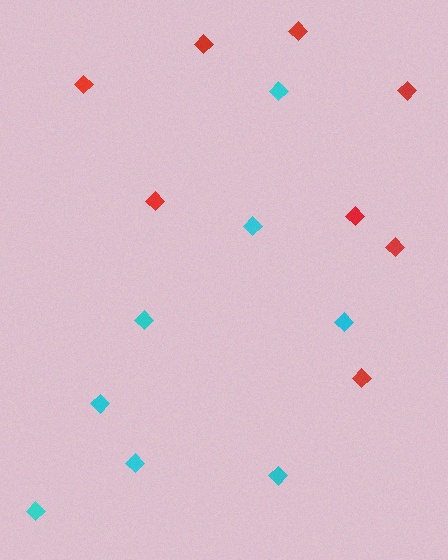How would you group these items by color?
There are 2 groups: one group of cyan diamonds (8) and one group of red diamonds (8).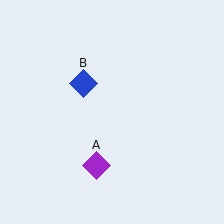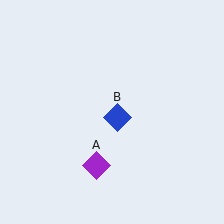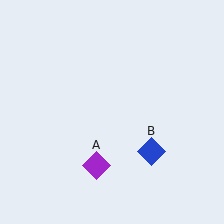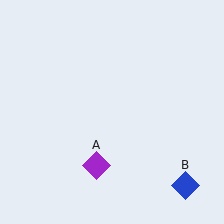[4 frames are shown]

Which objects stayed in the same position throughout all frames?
Purple diamond (object A) remained stationary.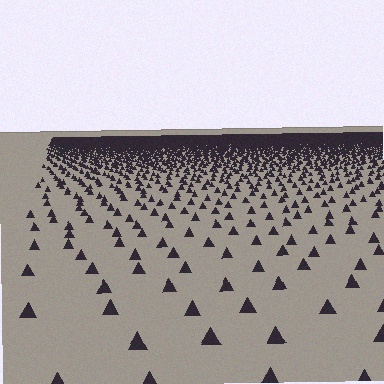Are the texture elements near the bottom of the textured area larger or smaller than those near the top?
Larger. Near the bottom, elements are closer to the viewer and appear at a bigger on-screen size.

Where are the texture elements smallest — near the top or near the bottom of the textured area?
Near the top.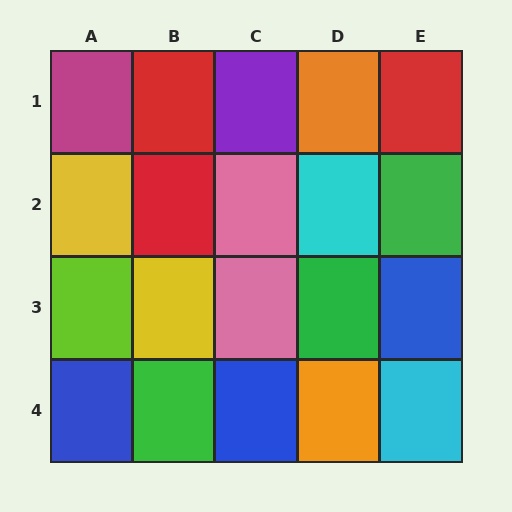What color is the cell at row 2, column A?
Yellow.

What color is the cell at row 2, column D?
Cyan.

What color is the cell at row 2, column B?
Red.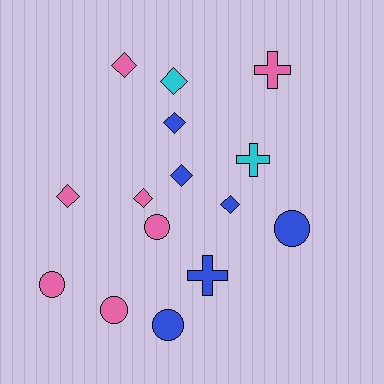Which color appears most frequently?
Pink, with 7 objects.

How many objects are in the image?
There are 15 objects.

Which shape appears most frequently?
Diamond, with 7 objects.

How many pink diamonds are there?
There are 3 pink diamonds.